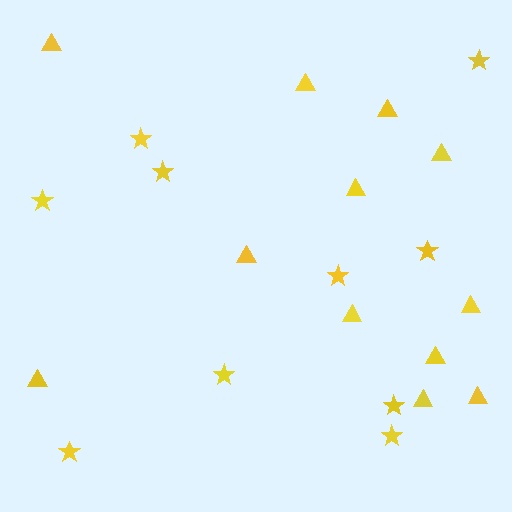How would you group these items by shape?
There are 2 groups: one group of triangles (12) and one group of stars (10).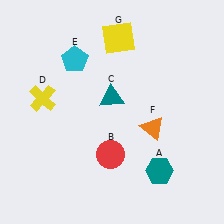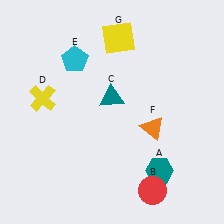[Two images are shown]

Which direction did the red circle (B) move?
The red circle (B) moved right.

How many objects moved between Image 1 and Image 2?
1 object moved between the two images.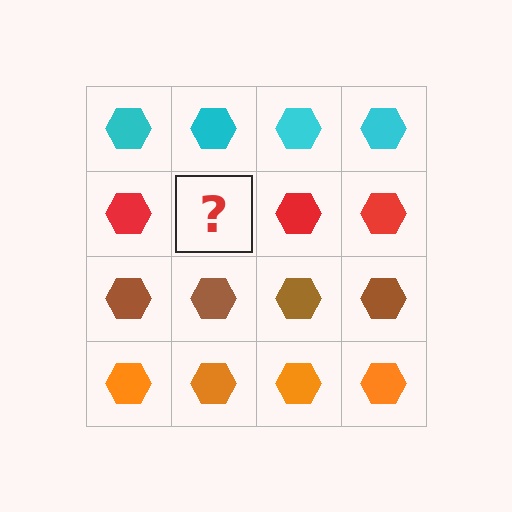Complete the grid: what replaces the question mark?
The question mark should be replaced with a red hexagon.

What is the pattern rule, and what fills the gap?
The rule is that each row has a consistent color. The gap should be filled with a red hexagon.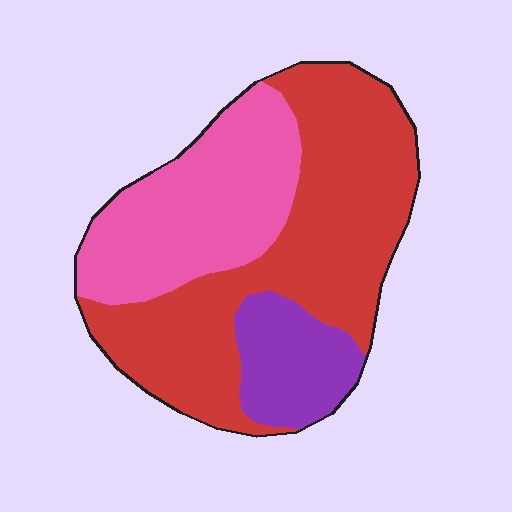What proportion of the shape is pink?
Pink covers roughly 30% of the shape.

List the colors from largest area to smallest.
From largest to smallest: red, pink, purple.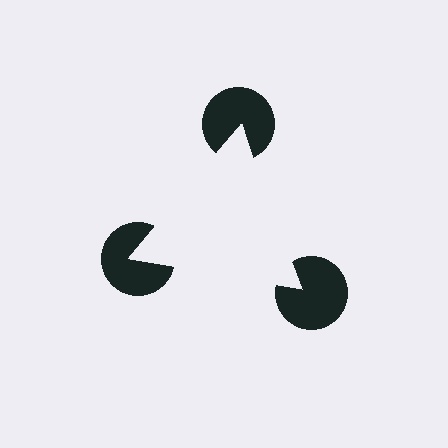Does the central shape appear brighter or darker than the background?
It typically appears slightly brighter than the background, even though no actual brightness change is drawn.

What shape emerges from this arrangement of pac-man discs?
An illusory triangle — its edges are inferred from the aligned wedge cuts in the pac-man discs, not physically drawn.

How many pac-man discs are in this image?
There are 3 — one at each vertex of the illusory triangle.